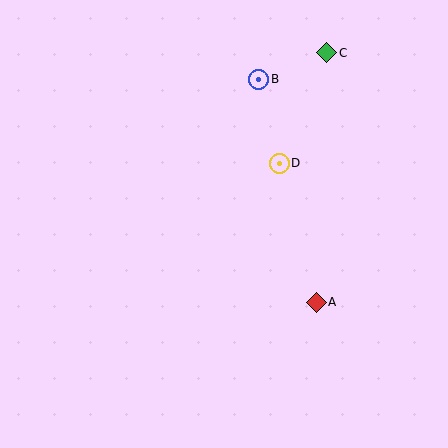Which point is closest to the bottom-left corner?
Point A is closest to the bottom-left corner.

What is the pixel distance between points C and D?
The distance between C and D is 120 pixels.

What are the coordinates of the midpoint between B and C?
The midpoint between B and C is at (293, 66).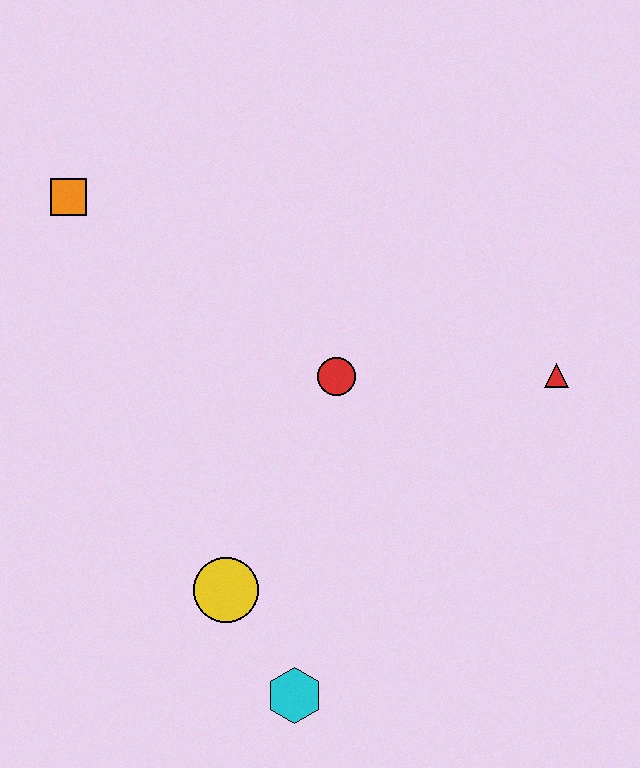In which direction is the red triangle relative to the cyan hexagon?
The red triangle is above the cyan hexagon.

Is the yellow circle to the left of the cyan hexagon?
Yes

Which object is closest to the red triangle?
The red circle is closest to the red triangle.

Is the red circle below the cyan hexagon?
No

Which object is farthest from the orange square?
The cyan hexagon is farthest from the orange square.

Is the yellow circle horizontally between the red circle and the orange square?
Yes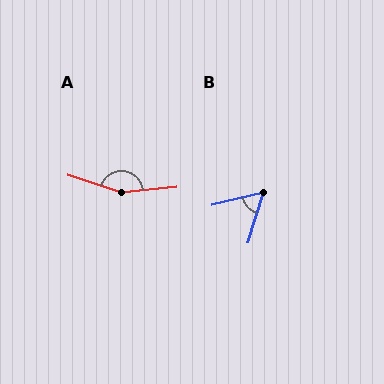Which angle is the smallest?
B, at approximately 58 degrees.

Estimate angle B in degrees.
Approximately 58 degrees.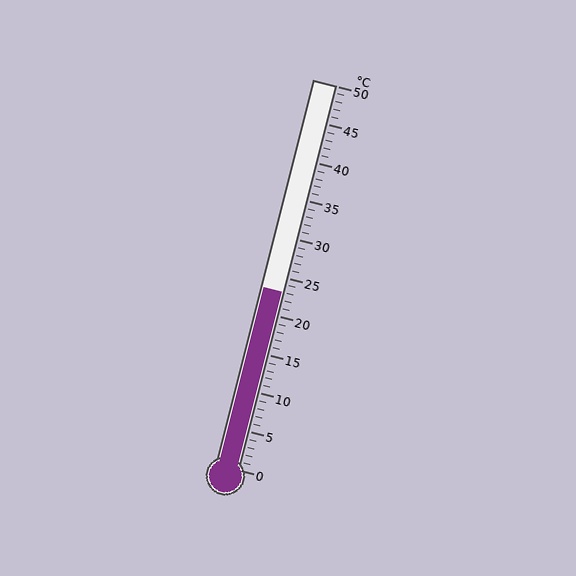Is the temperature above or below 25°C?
The temperature is below 25°C.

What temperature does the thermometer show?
The thermometer shows approximately 23°C.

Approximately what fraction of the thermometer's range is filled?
The thermometer is filled to approximately 45% of its range.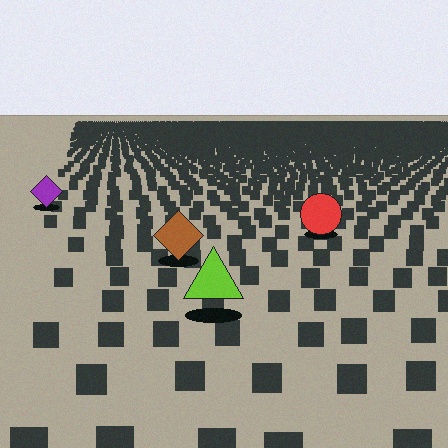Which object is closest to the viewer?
The lime triangle is closest. The texture marks near it are larger and more spread out.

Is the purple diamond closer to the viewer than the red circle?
No. The red circle is closer — you can tell from the texture gradient: the ground texture is coarser near it.